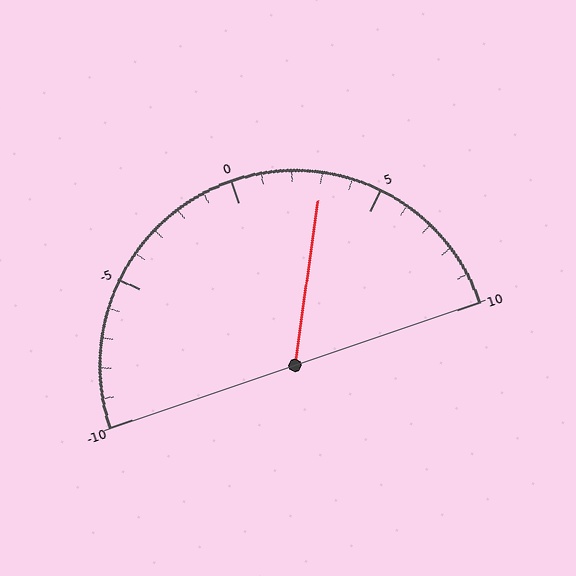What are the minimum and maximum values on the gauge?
The gauge ranges from -10 to 10.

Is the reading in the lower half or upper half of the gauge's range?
The reading is in the upper half of the range (-10 to 10).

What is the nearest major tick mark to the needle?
The nearest major tick mark is 5.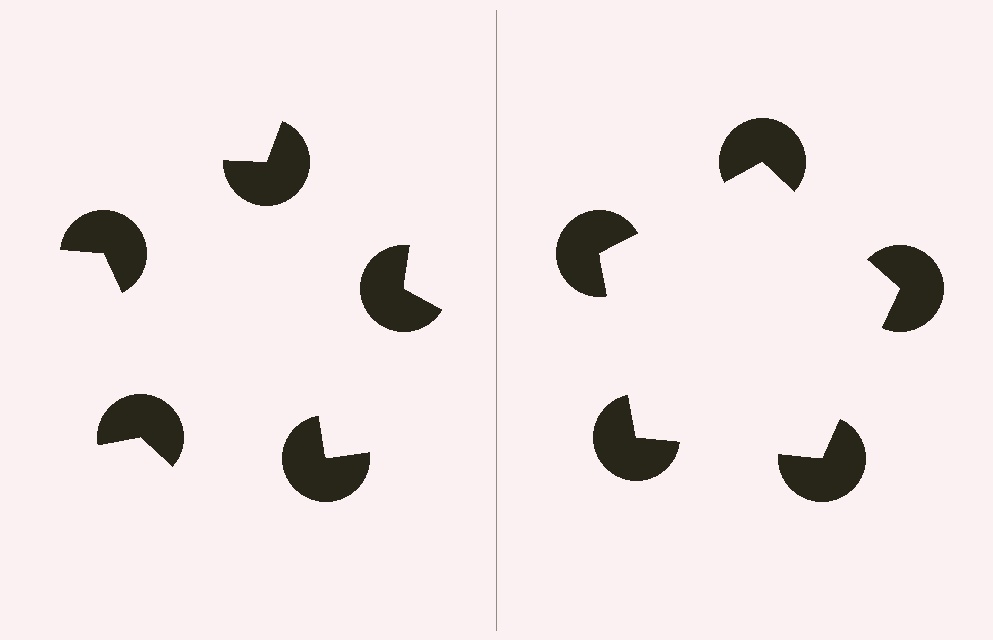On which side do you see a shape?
An illusory pentagon appears on the right side. On the left side the wedge cuts are rotated, so no coherent shape forms.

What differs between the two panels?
The pac-man discs are positioned identically on both sides; only the wedge orientations differ. On the right they align to a pentagon; on the left they are misaligned.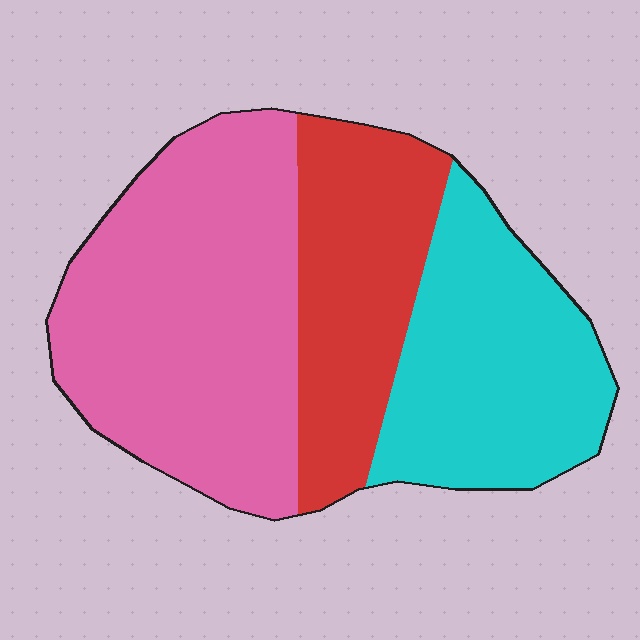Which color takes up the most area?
Pink, at roughly 45%.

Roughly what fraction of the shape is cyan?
Cyan takes up about one third (1/3) of the shape.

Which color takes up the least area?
Red, at roughly 25%.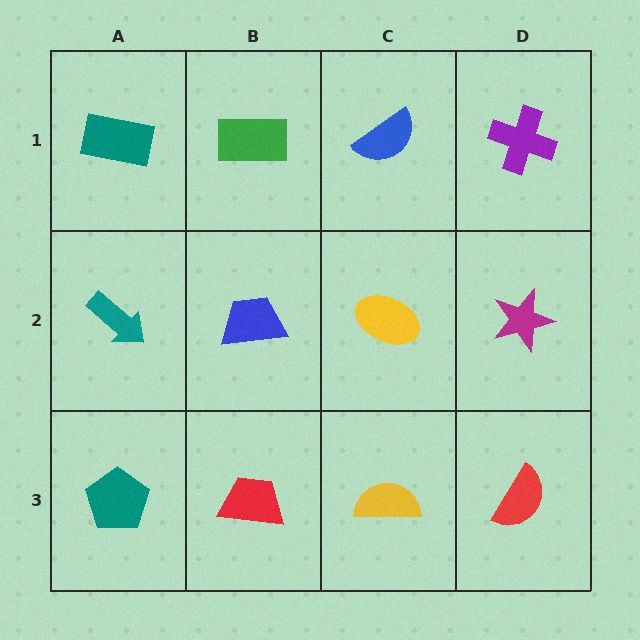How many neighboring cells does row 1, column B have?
3.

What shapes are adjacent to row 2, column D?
A purple cross (row 1, column D), a red semicircle (row 3, column D), a yellow ellipse (row 2, column C).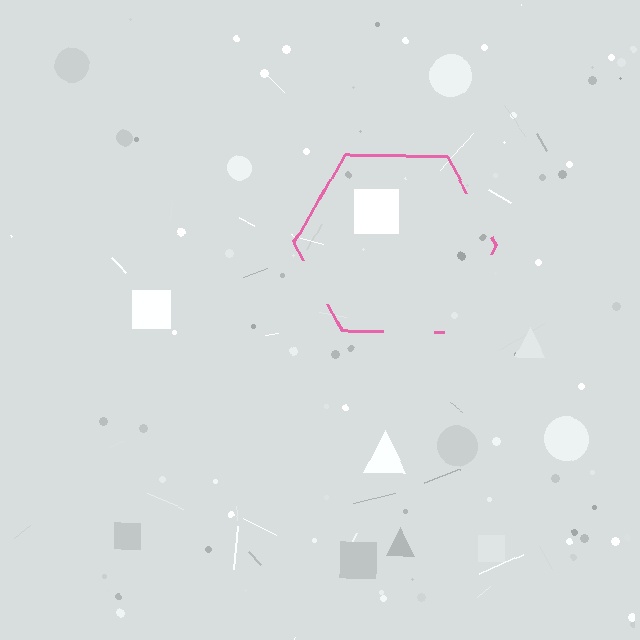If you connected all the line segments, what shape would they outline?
They would outline a hexagon.